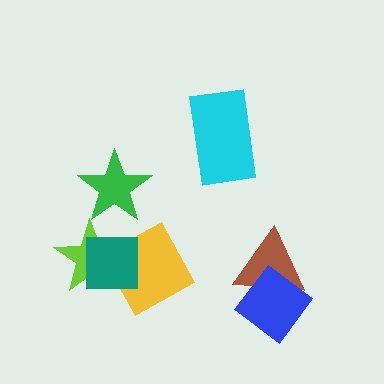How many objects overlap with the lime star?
2 objects overlap with the lime star.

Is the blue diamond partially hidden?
No, no other shape covers it.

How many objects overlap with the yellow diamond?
2 objects overlap with the yellow diamond.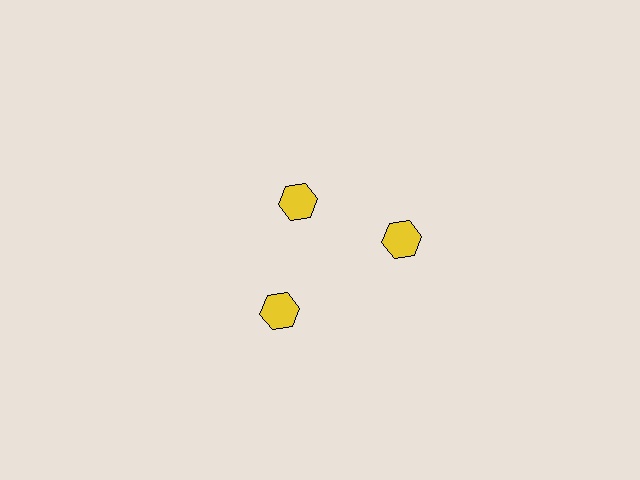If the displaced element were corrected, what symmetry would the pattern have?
It would have 3-fold rotational symmetry — the pattern would map onto itself every 120 degrees.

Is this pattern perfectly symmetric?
No. The 3 yellow hexagons are arranged in a ring, but one element near the 11 o'clock position is pulled inward toward the center, breaking the 3-fold rotational symmetry.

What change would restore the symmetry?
The symmetry would be restored by moving it outward, back onto the ring so that all 3 hexagons sit at equal angles and equal distance from the center.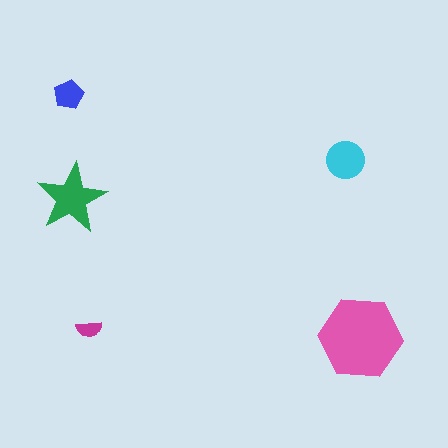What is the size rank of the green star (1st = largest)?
2nd.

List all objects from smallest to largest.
The magenta semicircle, the blue pentagon, the cyan circle, the green star, the pink hexagon.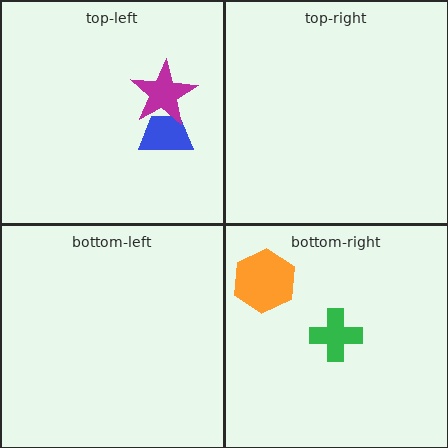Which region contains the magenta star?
The top-left region.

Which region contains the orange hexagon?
The bottom-right region.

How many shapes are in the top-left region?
2.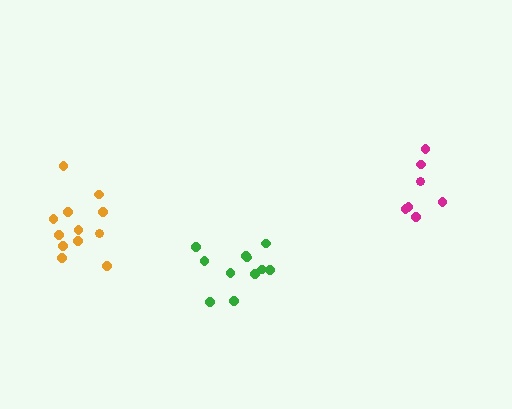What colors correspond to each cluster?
The clusters are colored: magenta, green, orange.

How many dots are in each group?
Group 1: 7 dots, Group 2: 11 dots, Group 3: 12 dots (30 total).